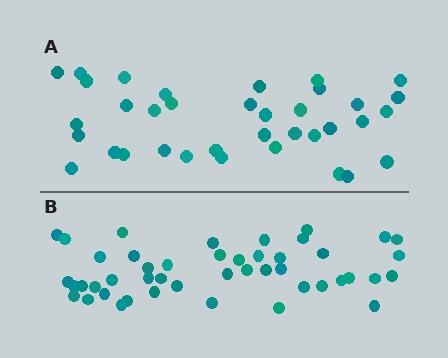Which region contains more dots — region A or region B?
Region B (the bottom region) has more dots.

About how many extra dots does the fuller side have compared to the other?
Region B has roughly 10 or so more dots than region A.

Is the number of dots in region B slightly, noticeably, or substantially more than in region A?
Region B has noticeably more, but not dramatically so. The ratio is roughly 1.3 to 1.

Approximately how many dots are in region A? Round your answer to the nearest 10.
About 40 dots. (The exact count is 36, which rounds to 40.)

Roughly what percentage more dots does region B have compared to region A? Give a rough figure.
About 30% more.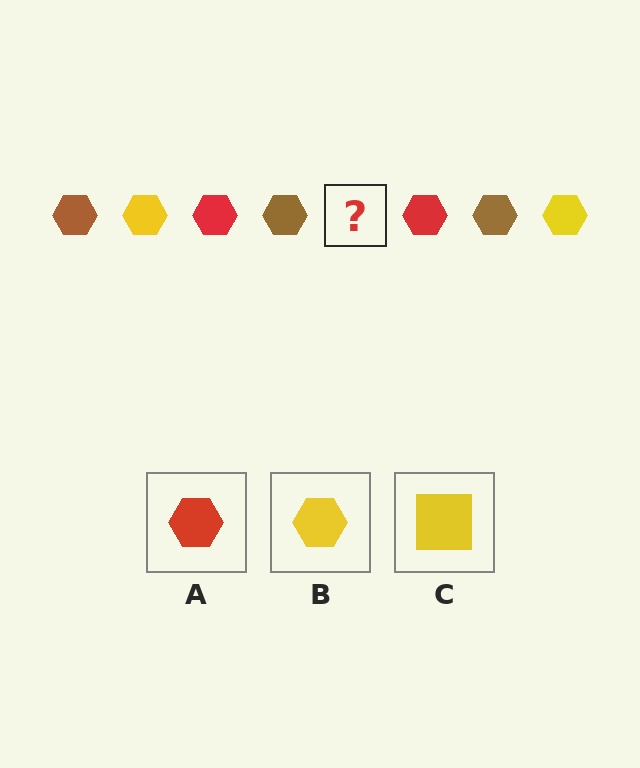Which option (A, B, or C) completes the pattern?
B.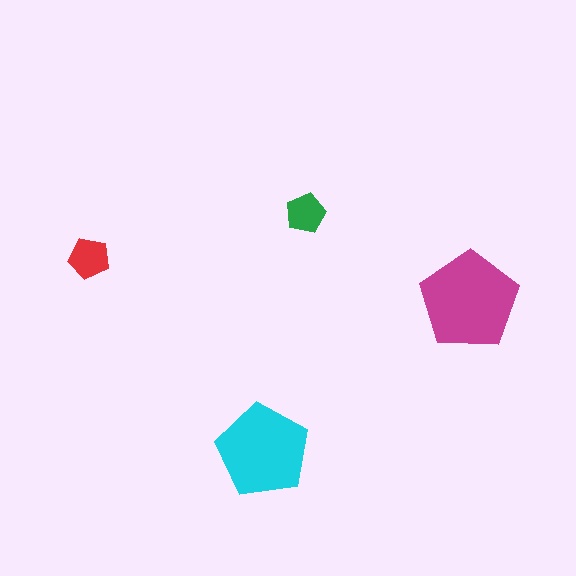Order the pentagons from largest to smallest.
the magenta one, the cyan one, the red one, the green one.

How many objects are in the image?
There are 4 objects in the image.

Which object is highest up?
The green pentagon is topmost.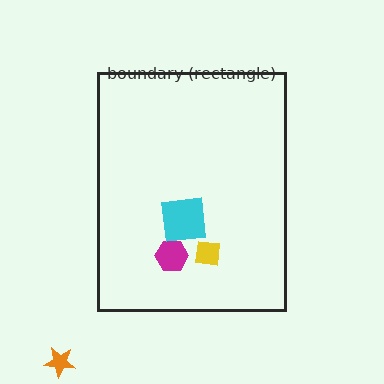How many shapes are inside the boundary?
3 inside, 1 outside.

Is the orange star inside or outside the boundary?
Outside.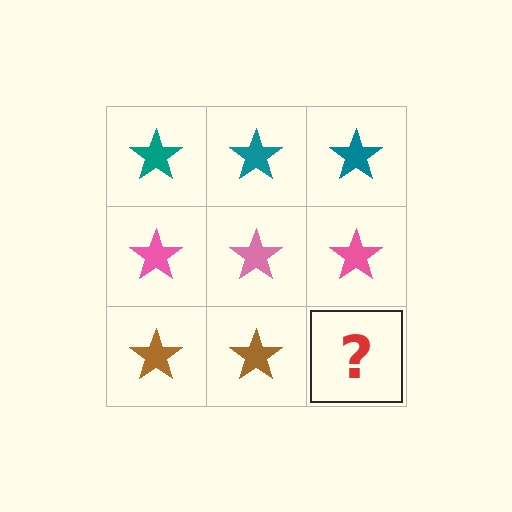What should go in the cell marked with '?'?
The missing cell should contain a brown star.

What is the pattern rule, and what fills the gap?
The rule is that each row has a consistent color. The gap should be filled with a brown star.